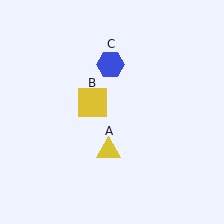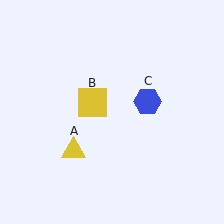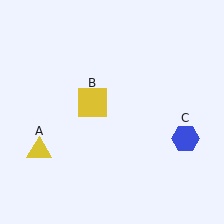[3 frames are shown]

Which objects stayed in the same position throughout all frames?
Yellow square (object B) remained stationary.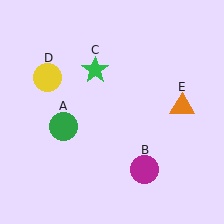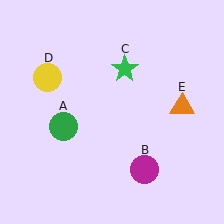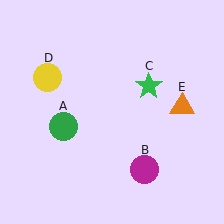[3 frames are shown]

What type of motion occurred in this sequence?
The green star (object C) rotated clockwise around the center of the scene.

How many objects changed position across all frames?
1 object changed position: green star (object C).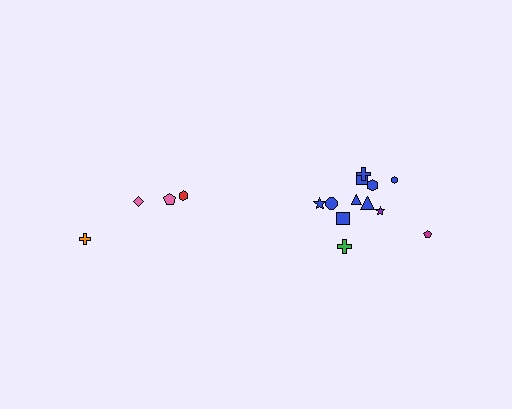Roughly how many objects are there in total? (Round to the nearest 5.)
Roughly 15 objects in total.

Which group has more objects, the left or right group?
The right group.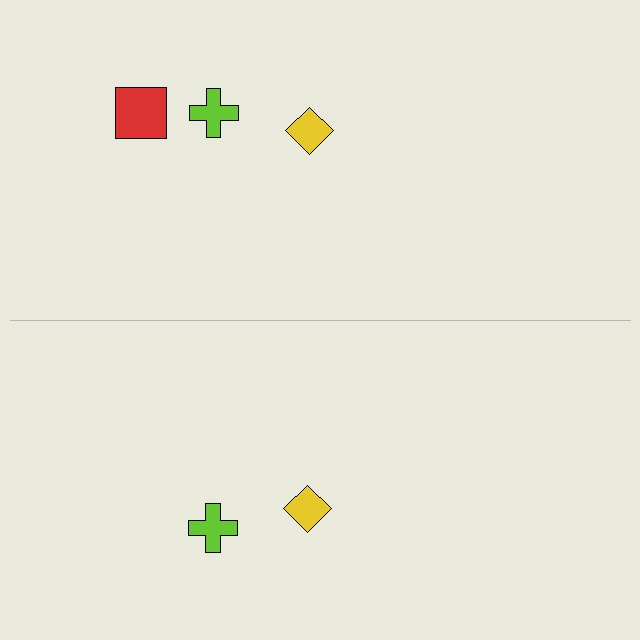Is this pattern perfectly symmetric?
No, the pattern is not perfectly symmetric. A red square is missing from the bottom side.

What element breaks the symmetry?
A red square is missing from the bottom side.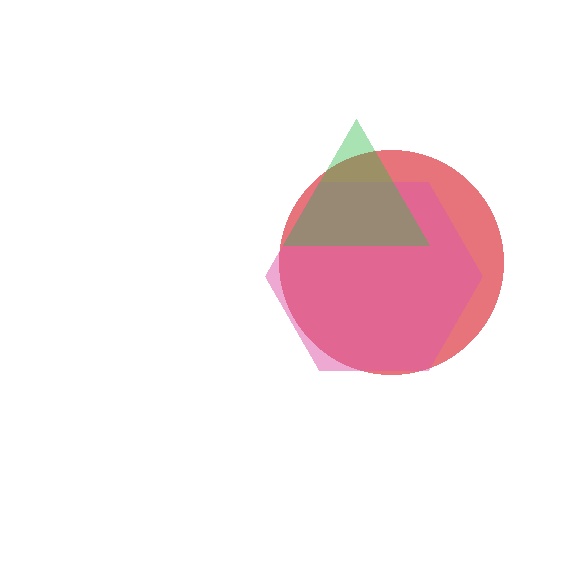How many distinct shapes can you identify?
There are 3 distinct shapes: a red circle, a pink hexagon, a green triangle.